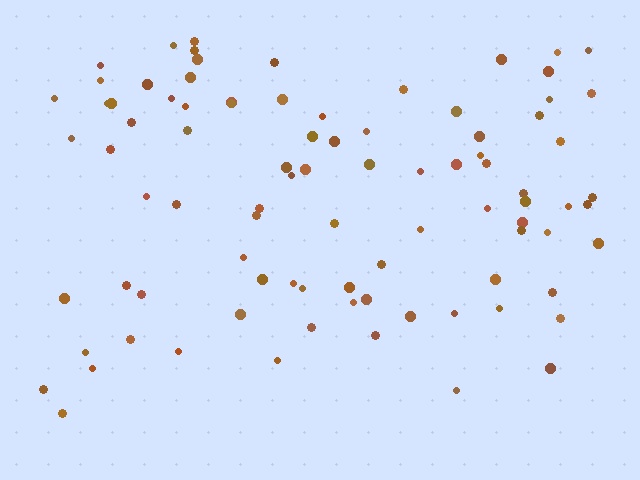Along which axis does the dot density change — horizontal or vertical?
Vertical.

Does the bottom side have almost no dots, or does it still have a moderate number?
Still a moderate number, just noticeably fewer than the top.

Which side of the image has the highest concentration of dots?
The top.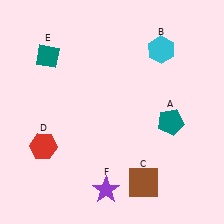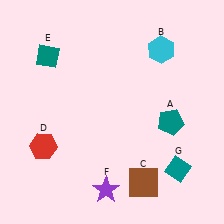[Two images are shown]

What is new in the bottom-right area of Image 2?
A teal diamond (G) was added in the bottom-right area of Image 2.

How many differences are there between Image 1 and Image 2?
There is 1 difference between the two images.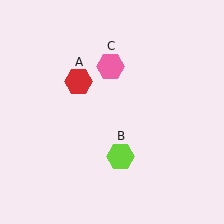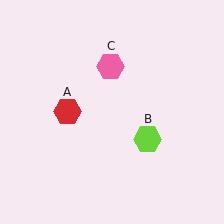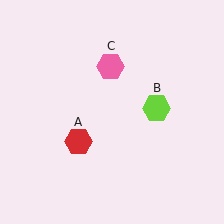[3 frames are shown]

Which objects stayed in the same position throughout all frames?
Pink hexagon (object C) remained stationary.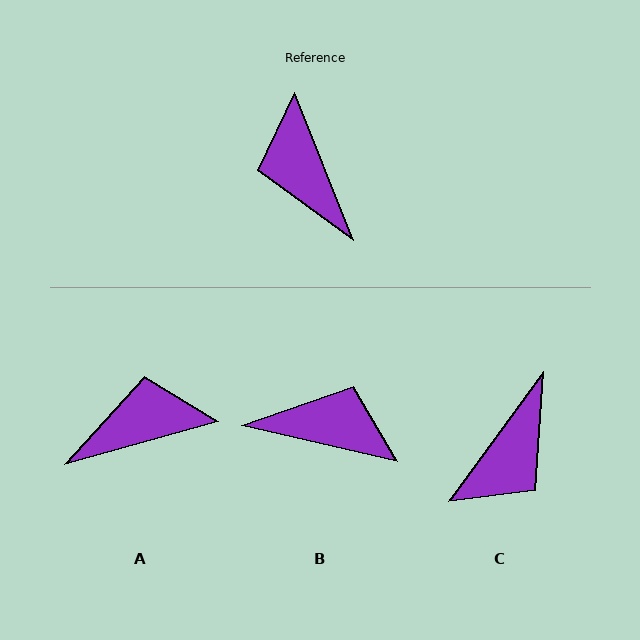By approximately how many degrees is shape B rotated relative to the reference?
Approximately 124 degrees clockwise.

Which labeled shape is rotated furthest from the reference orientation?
B, about 124 degrees away.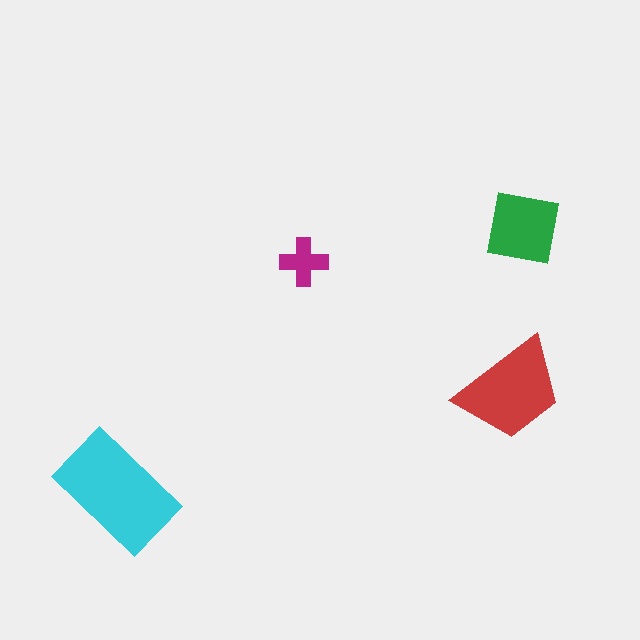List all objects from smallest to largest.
The magenta cross, the green square, the red trapezoid, the cyan rectangle.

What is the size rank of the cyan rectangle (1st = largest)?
1st.